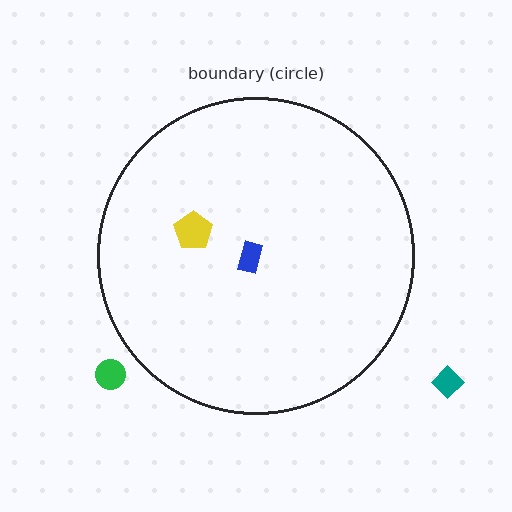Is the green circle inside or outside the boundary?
Outside.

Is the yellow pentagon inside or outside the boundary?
Inside.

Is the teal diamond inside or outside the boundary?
Outside.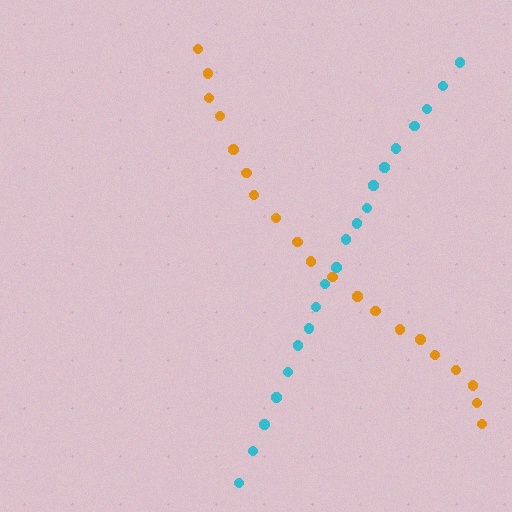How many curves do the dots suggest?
There are 2 distinct paths.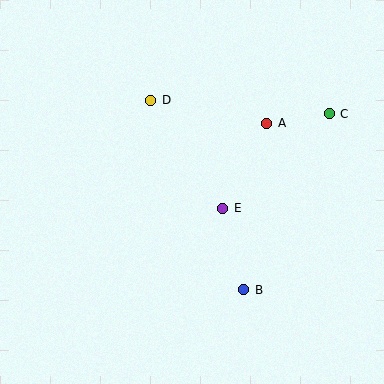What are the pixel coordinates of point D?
Point D is at (151, 100).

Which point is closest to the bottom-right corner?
Point B is closest to the bottom-right corner.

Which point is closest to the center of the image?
Point E at (223, 208) is closest to the center.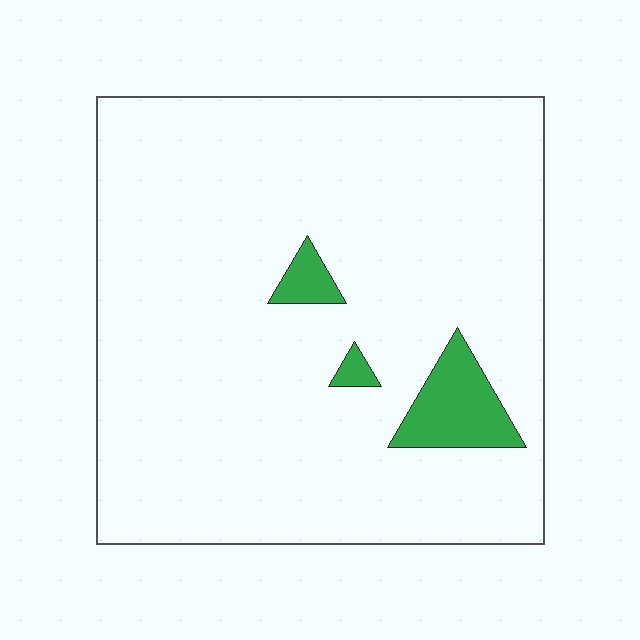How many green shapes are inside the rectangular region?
3.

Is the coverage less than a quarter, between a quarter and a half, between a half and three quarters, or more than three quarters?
Less than a quarter.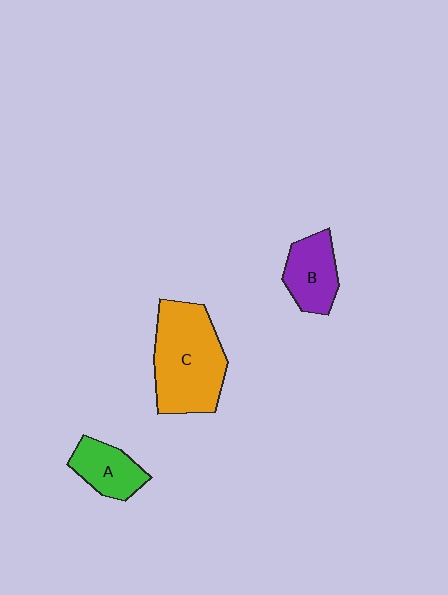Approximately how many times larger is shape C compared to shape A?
Approximately 2.2 times.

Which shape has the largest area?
Shape C (orange).